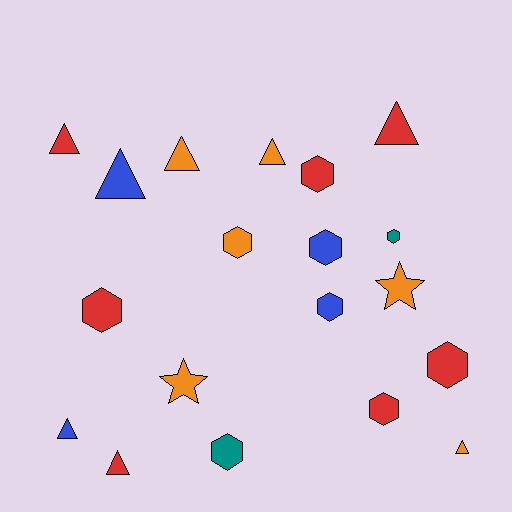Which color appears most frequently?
Red, with 7 objects.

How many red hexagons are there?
There are 4 red hexagons.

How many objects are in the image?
There are 19 objects.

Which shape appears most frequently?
Hexagon, with 9 objects.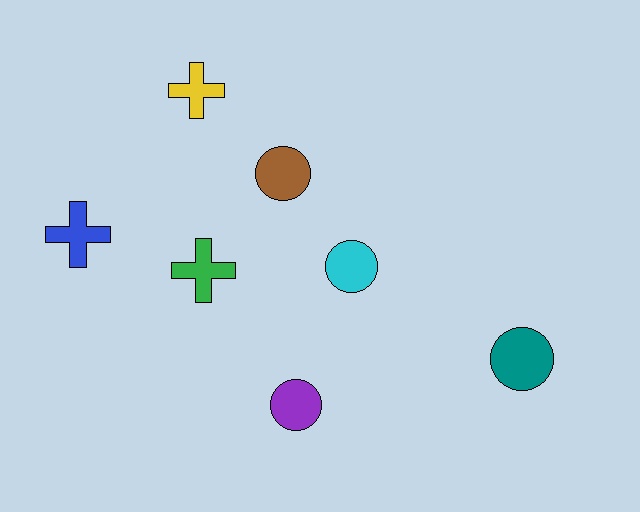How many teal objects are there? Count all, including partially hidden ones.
There is 1 teal object.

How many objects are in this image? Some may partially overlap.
There are 7 objects.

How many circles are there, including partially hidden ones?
There are 4 circles.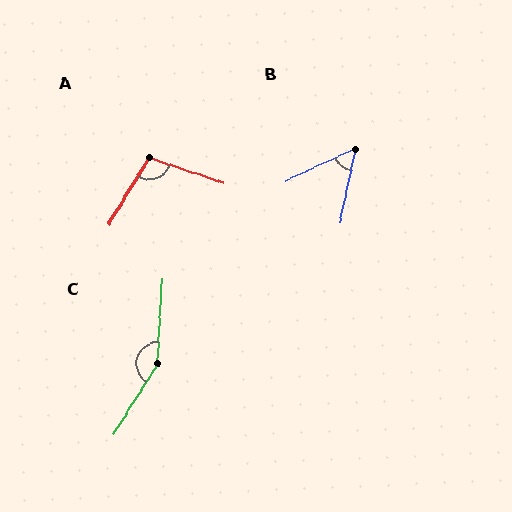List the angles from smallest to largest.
B (53°), A (102°), C (152°).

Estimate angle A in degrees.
Approximately 102 degrees.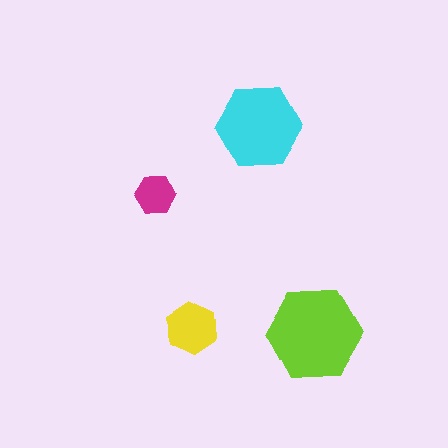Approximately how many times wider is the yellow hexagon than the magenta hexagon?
About 1.5 times wider.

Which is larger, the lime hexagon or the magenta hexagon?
The lime one.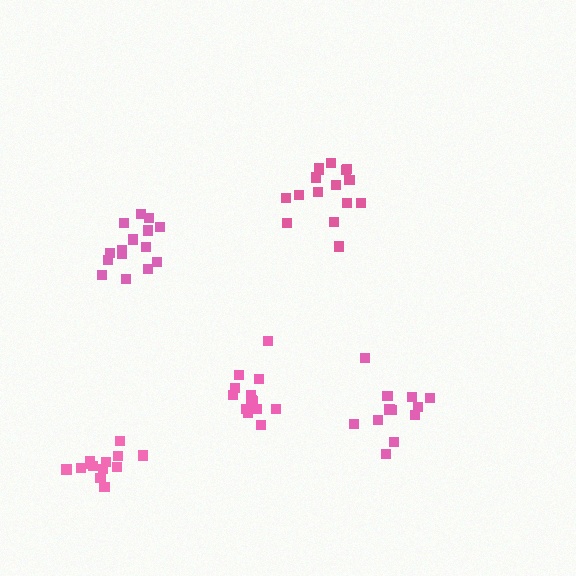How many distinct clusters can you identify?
There are 5 distinct clusters.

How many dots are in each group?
Group 1: 13 dots, Group 2: 14 dots, Group 3: 16 dots, Group 4: 15 dots, Group 5: 12 dots (70 total).